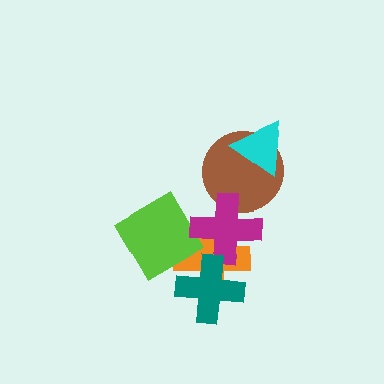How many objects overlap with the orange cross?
3 objects overlap with the orange cross.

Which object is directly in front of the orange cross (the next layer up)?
The lime diamond is directly in front of the orange cross.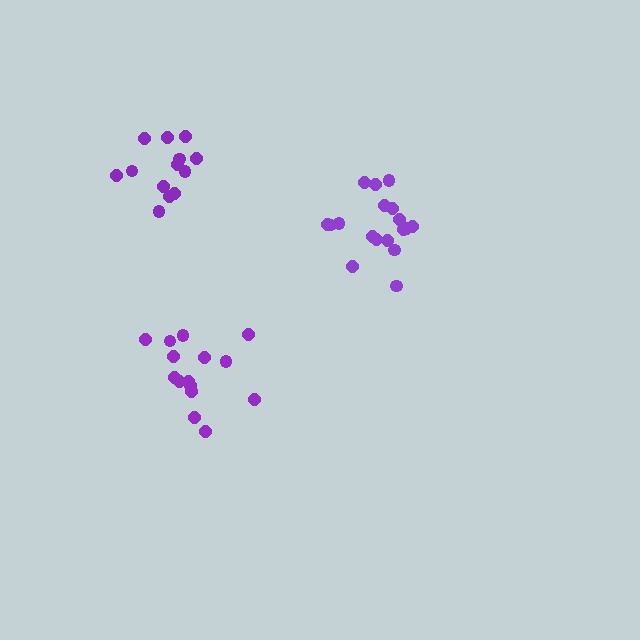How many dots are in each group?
Group 1: 13 dots, Group 2: 15 dots, Group 3: 18 dots (46 total).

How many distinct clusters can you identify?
There are 3 distinct clusters.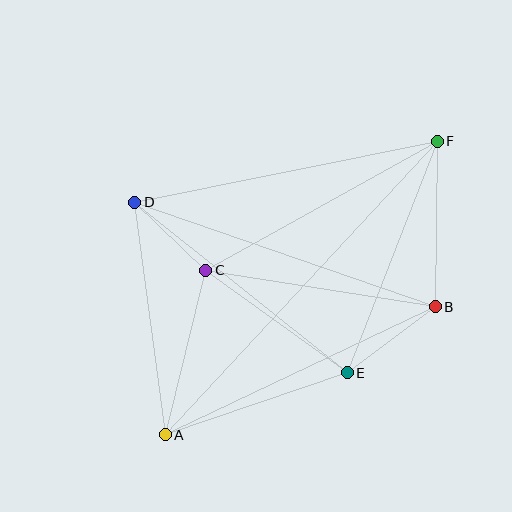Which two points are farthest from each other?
Points A and F are farthest from each other.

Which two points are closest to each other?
Points C and D are closest to each other.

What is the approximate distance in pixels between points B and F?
The distance between B and F is approximately 166 pixels.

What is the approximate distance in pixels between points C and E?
The distance between C and E is approximately 175 pixels.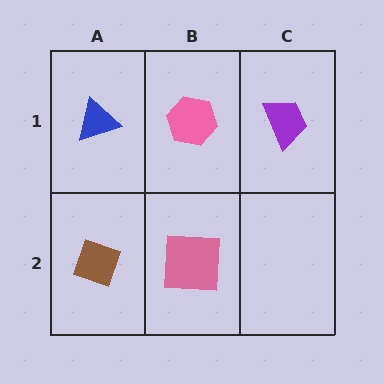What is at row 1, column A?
A blue triangle.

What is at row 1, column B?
A pink hexagon.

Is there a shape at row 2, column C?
No, that cell is empty.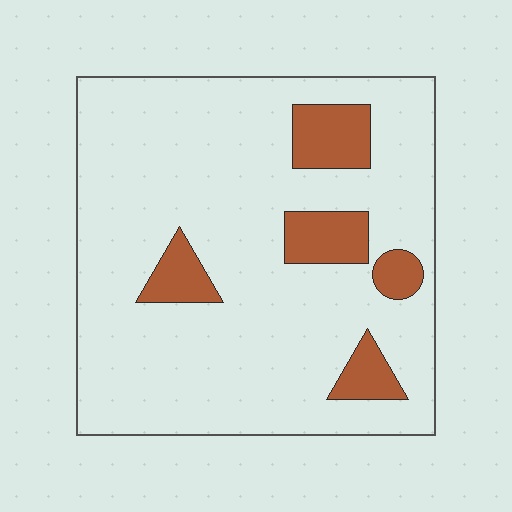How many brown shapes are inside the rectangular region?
5.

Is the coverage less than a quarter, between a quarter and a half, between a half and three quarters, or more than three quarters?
Less than a quarter.